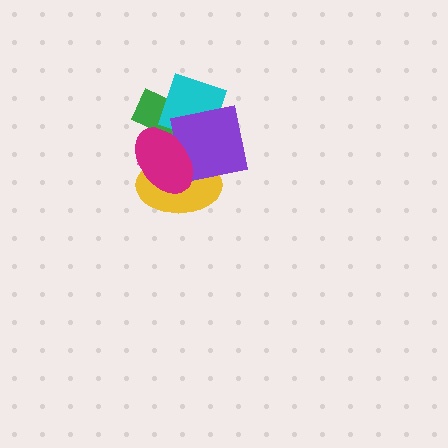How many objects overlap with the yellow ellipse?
3 objects overlap with the yellow ellipse.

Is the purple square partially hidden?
Yes, it is partially covered by another shape.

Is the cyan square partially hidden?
Yes, it is partially covered by another shape.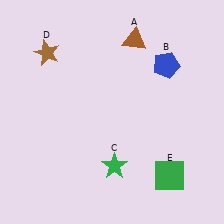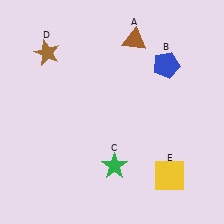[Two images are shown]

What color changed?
The square (E) changed from green in Image 1 to yellow in Image 2.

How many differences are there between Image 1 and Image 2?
There is 1 difference between the two images.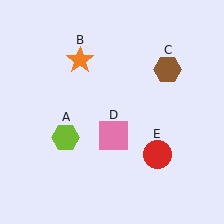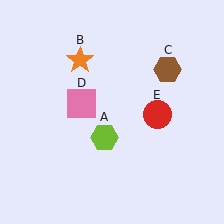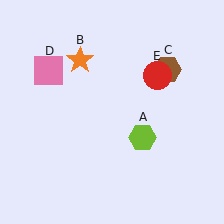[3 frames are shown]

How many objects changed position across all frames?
3 objects changed position: lime hexagon (object A), pink square (object D), red circle (object E).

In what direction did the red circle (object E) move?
The red circle (object E) moved up.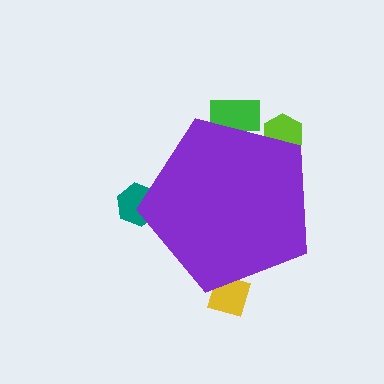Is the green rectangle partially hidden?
Yes, the green rectangle is partially hidden behind the purple pentagon.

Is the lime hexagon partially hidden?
Yes, the lime hexagon is partially hidden behind the purple pentagon.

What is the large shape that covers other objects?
A purple pentagon.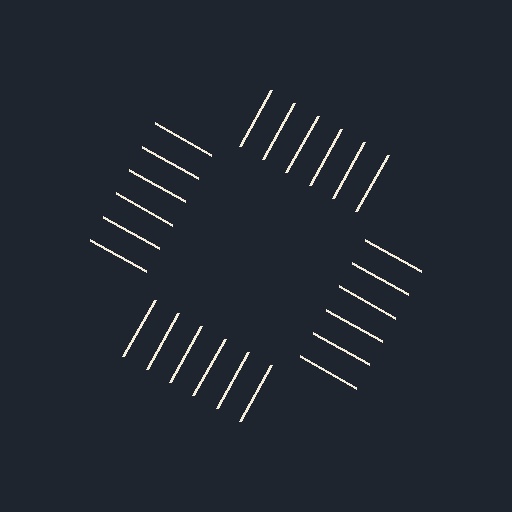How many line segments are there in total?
24 — 6 along each of the 4 edges.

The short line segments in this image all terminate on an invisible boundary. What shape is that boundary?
An illusory square — the line segments terminate on its edges but no continuous stroke is drawn.